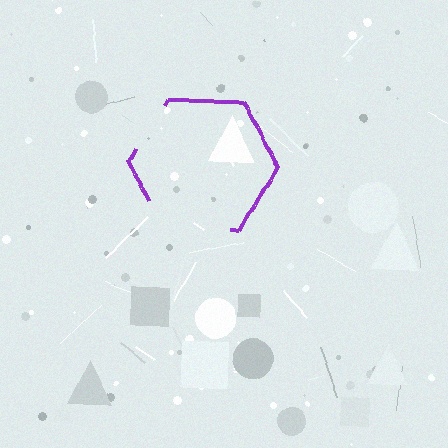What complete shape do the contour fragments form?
The contour fragments form a hexagon.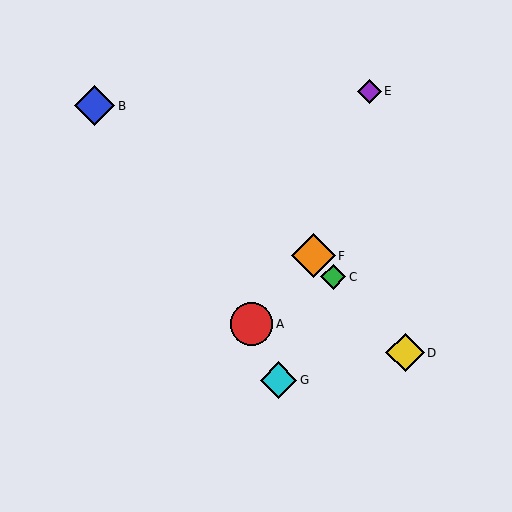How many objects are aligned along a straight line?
3 objects (C, D, F) are aligned along a straight line.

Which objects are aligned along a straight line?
Objects C, D, F are aligned along a straight line.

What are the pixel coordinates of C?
Object C is at (333, 277).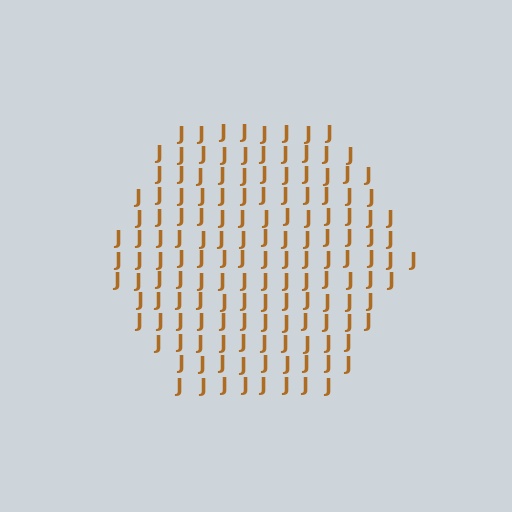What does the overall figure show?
The overall figure shows a hexagon.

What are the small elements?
The small elements are letter J's.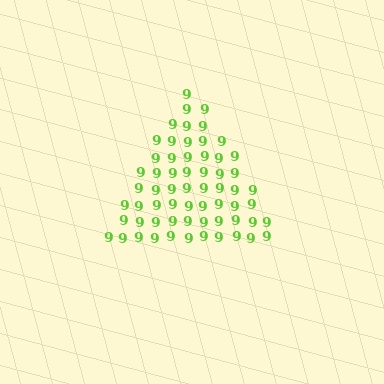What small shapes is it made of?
It is made of small digit 9's.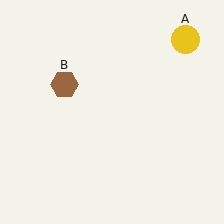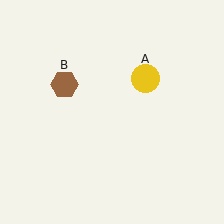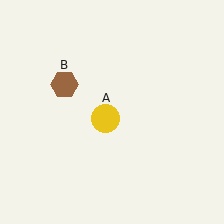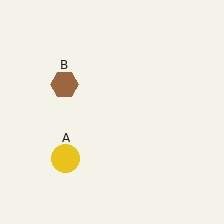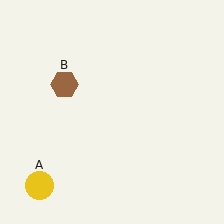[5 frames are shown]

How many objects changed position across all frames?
1 object changed position: yellow circle (object A).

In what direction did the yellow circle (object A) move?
The yellow circle (object A) moved down and to the left.